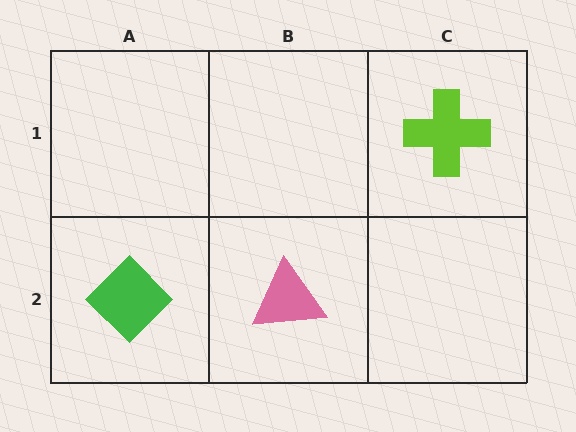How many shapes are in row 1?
1 shape.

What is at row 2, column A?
A green diamond.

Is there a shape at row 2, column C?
No, that cell is empty.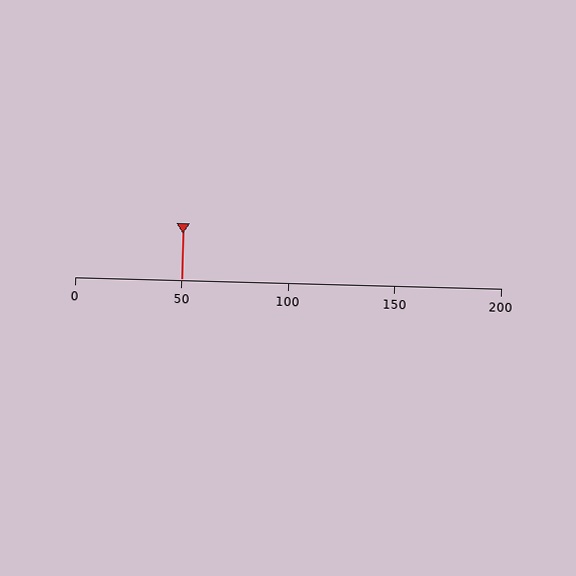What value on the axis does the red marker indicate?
The marker indicates approximately 50.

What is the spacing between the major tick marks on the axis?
The major ticks are spaced 50 apart.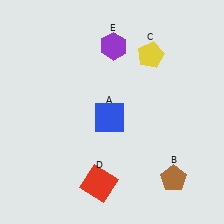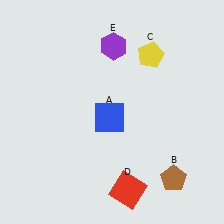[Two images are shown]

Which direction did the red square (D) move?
The red square (D) moved right.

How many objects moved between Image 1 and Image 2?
1 object moved between the two images.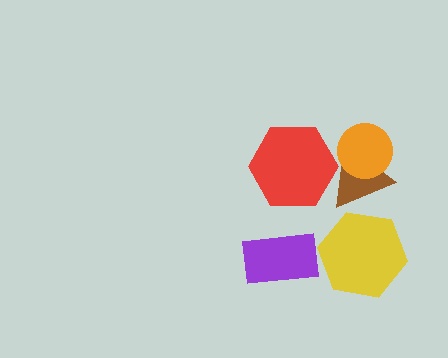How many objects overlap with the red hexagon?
1 object overlaps with the red hexagon.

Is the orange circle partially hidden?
No, no other shape covers it.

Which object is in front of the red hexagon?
The brown triangle is in front of the red hexagon.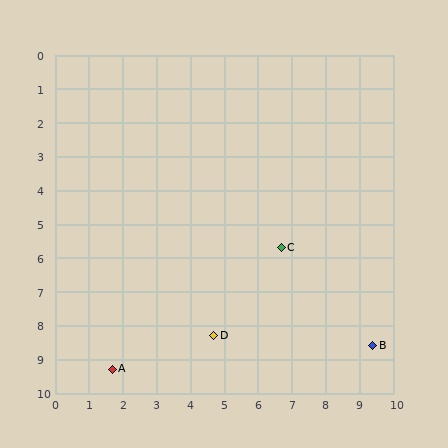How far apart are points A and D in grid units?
Points A and D are about 3.2 grid units apart.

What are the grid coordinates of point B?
Point B is at approximately (9.4, 8.6).